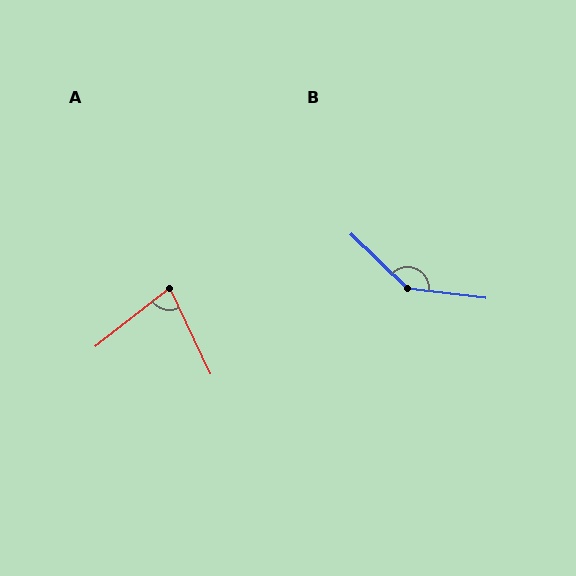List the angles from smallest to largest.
A (77°), B (143°).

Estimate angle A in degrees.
Approximately 77 degrees.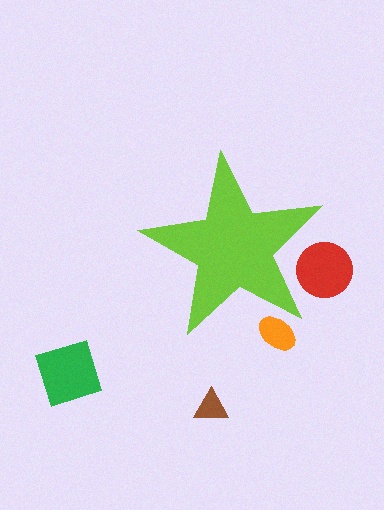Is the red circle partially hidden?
Yes, the red circle is partially hidden behind the lime star.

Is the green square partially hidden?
No, the green square is fully visible.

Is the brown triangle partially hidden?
No, the brown triangle is fully visible.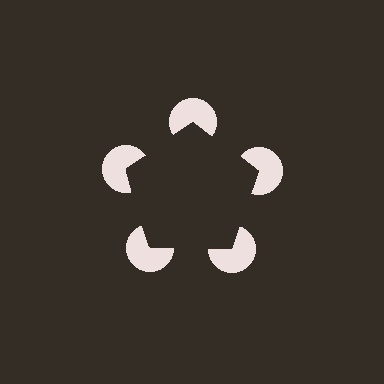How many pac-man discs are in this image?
There are 5 — one at each vertex of the illusory pentagon.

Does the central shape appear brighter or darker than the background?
It typically appears slightly darker than the background, even though no actual brightness change is drawn.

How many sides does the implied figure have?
5 sides.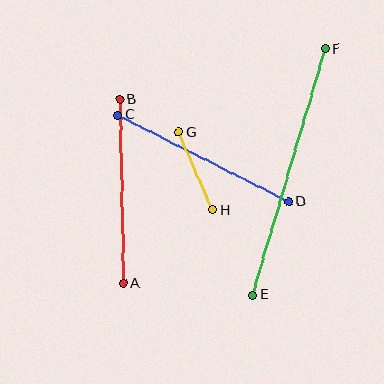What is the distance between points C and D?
The distance is approximately 191 pixels.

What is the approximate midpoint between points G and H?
The midpoint is at approximately (195, 171) pixels.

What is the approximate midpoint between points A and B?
The midpoint is at approximately (122, 191) pixels.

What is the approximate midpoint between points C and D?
The midpoint is at approximately (203, 158) pixels.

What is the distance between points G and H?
The distance is approximately 85 pixels.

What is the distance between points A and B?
The distance is approximately 184 pixels.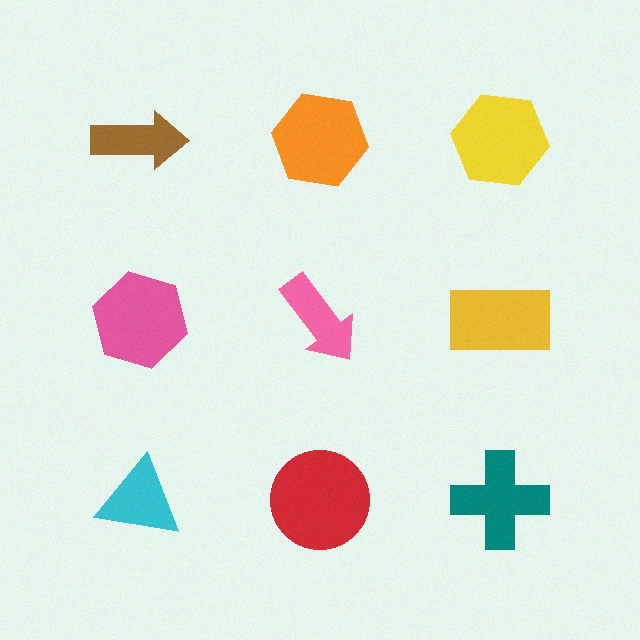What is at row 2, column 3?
A yellow rectangle.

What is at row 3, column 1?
A cyan triangle.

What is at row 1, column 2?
An orange hexagon.